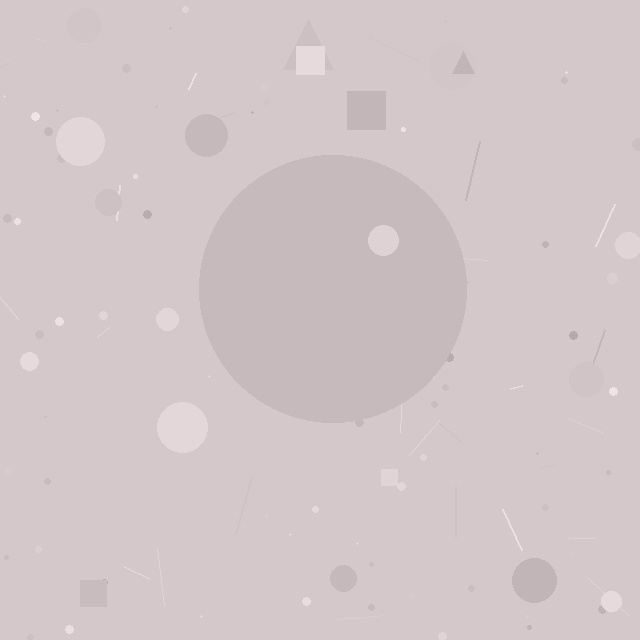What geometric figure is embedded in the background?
A circle is embedded in the background.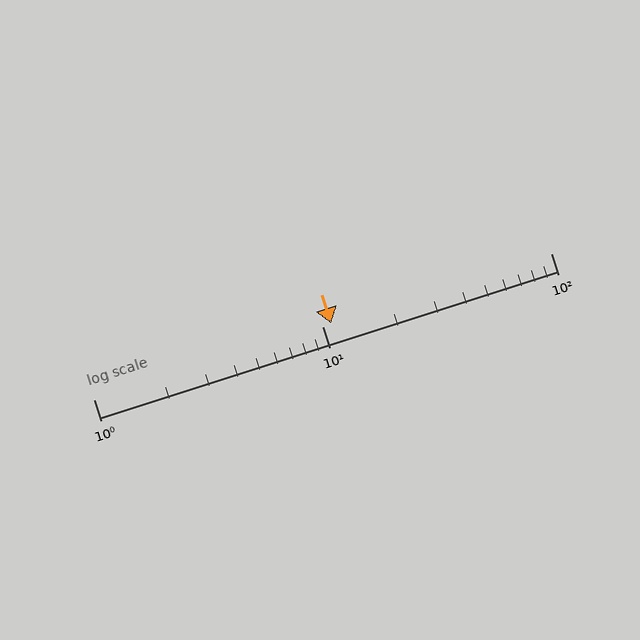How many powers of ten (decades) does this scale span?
The scale spans 2 decades, from 1 to 100.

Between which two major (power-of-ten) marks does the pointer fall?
The pointer is between 10 and 100.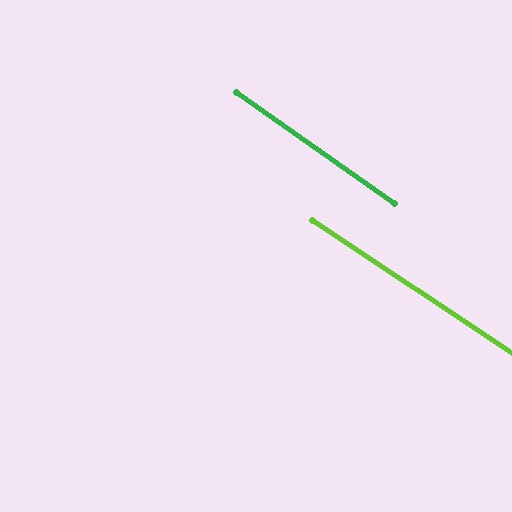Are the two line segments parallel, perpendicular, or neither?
Parallel — their directions differ by only 1.4°.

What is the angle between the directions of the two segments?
Approximately 1 degree.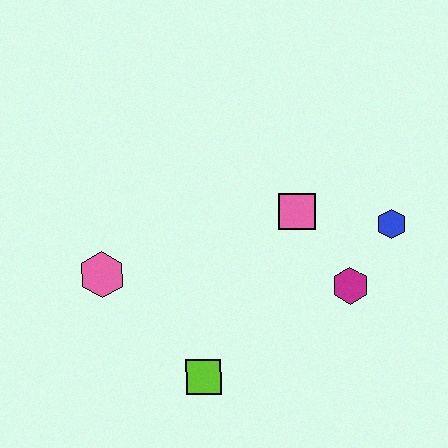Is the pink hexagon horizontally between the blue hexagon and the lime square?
No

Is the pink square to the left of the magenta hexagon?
Yes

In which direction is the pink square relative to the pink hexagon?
The pink square is to the right of the pink hexagon.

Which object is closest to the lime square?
The pink hexagon is closest to the lime square.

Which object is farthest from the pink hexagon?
The blue hexagon is farthest from the pink hexagon.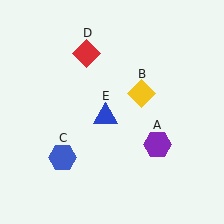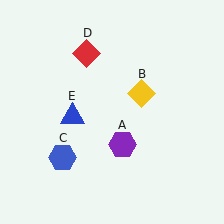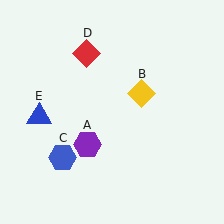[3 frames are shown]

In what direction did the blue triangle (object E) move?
The blue triangle (object E) moved left.